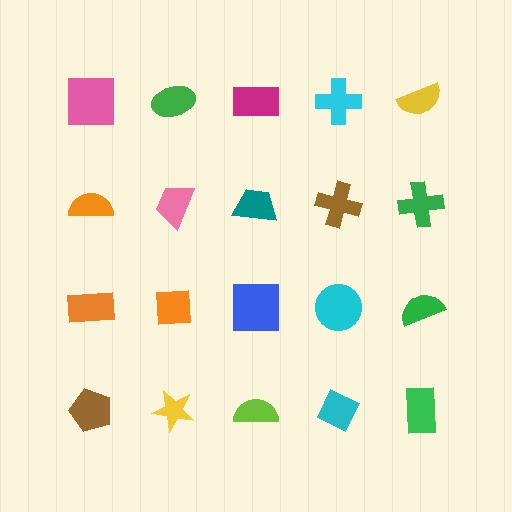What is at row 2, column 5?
A green cross.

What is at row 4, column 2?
A yellow star.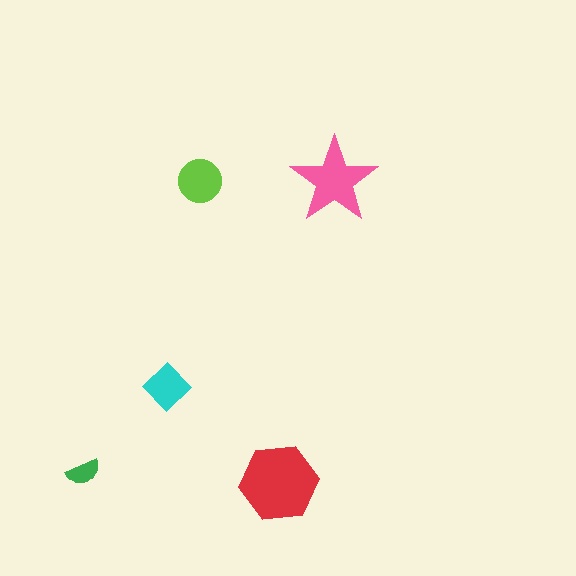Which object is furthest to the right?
The pink star is rightmost.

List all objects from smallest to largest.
The green semicircle, the cyan diamond, the lime circle, the pink star, the red hexagon.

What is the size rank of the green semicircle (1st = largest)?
5th.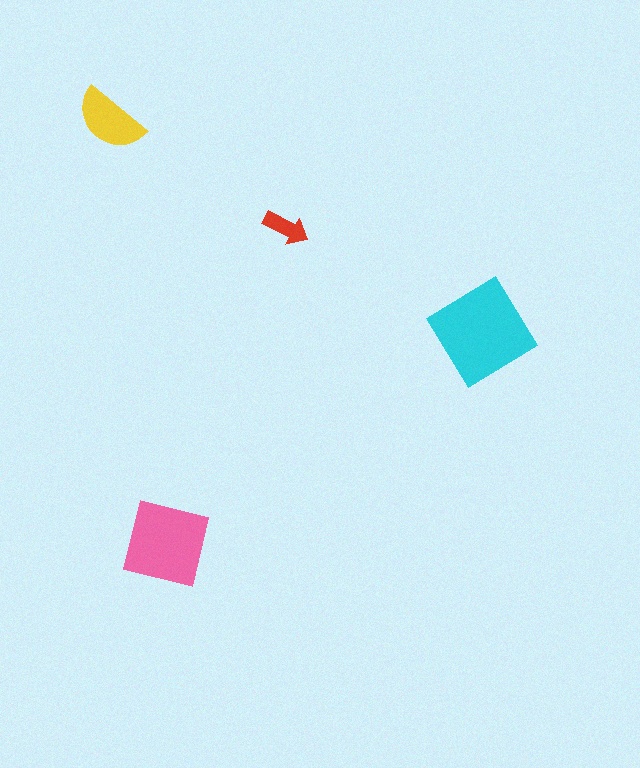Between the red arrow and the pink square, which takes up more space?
The pink square.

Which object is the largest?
The cyan diamond.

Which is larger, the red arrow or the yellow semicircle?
The yellow semicircle.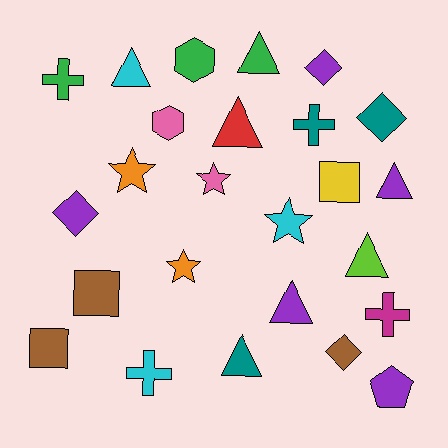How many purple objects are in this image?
There are 5 purple objects.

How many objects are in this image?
There are 25 objects.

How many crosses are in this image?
There are 4 crosses.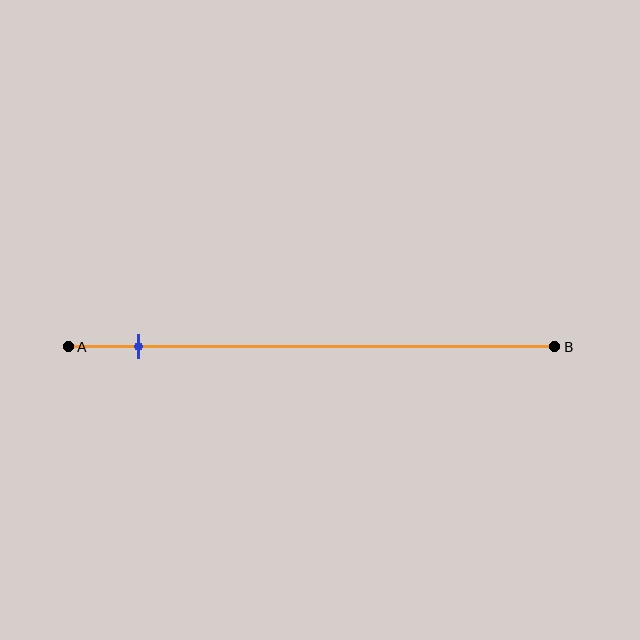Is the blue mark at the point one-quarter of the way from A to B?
No, the mark is at about 15% from A, not at the 25% one-quarter point.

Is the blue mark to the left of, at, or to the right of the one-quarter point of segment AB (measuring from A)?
The blue mark is to the left of the one-quarter point of segment AB.